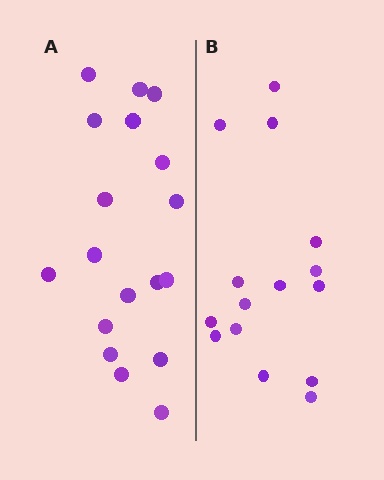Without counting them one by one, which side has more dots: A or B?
Region A (the left region) has more dots.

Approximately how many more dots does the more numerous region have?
Region A has just a few more — roughly 2 or 3 more dots than region B.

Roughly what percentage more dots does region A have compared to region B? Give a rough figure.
About 20% more.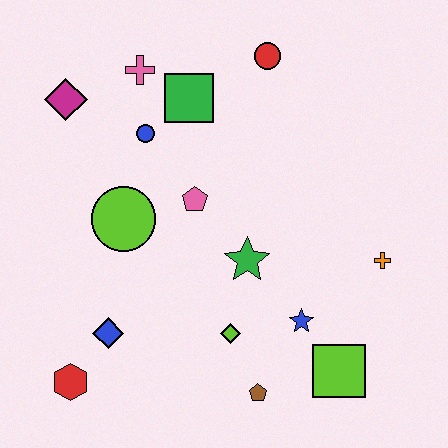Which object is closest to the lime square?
The blue star is closest to the lime square.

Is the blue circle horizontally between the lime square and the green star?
No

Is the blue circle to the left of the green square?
Yes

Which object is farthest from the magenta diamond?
The lime square is farthest from the magenta diamond.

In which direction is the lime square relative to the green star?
The lime square is below the green star.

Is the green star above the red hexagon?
Yes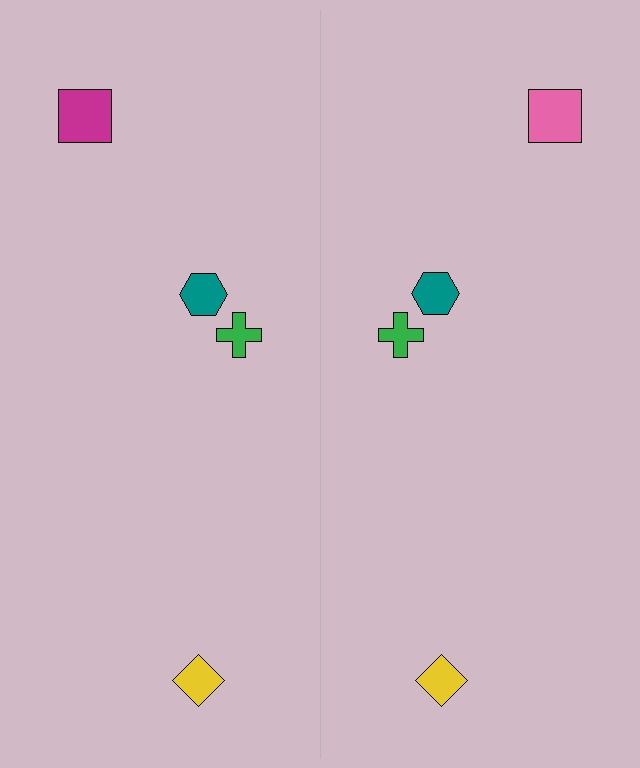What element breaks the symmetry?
The pink square on the right side breaks the symmetry — its mirror counterpart is magenta.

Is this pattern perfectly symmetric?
No, the pattern is not perfectly symmetric. The pink square on the right side breaks the symmetry — its mirror counterpart is magenta.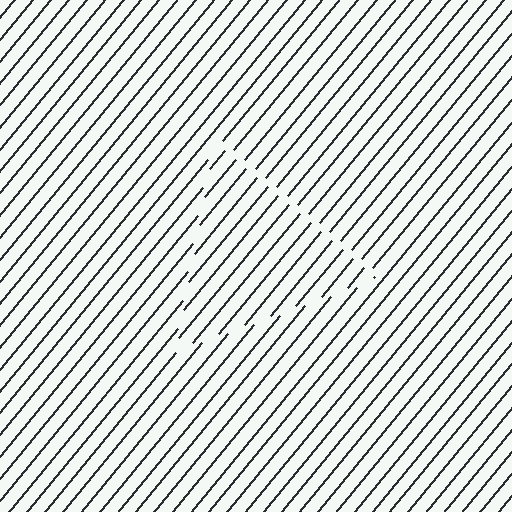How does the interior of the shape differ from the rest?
The interior of the shape contains the same grating, shifted by half a period — the contour is defined by the phase discontinuity where line-ends from the inner and outer gratings abut.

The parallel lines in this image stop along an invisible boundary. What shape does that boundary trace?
An illusory triangle. The interior of the shape contains the same grating, shifted by half a period — the contour is defined by the phase discontinuity where line-ends from the inner and outer gratings abut.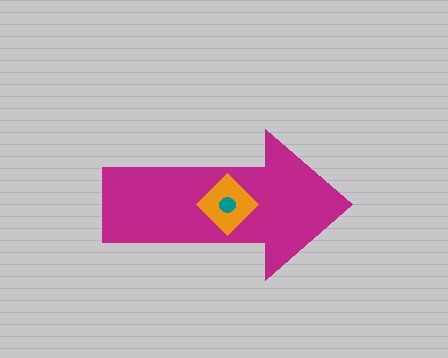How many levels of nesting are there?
3.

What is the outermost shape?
The magenta arrow.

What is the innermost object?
The teal circle.